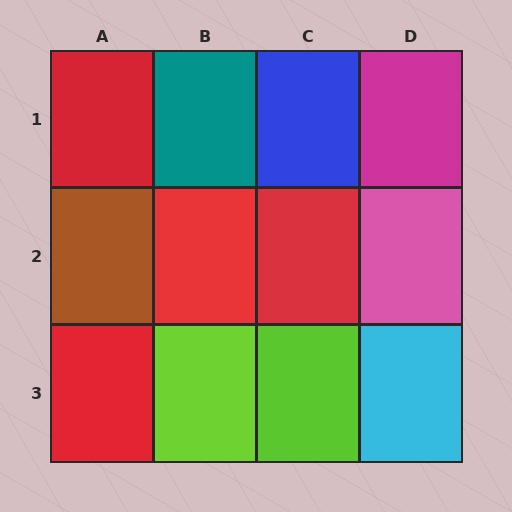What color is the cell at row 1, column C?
Blue.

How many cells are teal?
1 cell is teal.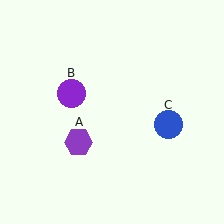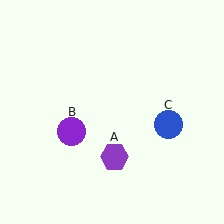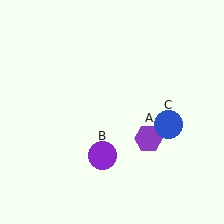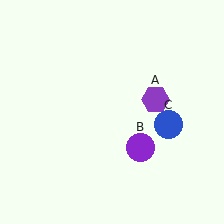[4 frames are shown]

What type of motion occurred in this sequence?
The purple hexagon (object A), purple circle (object B) rotated counterclockwise around the center of the scene.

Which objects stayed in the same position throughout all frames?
Blue circle (object C) remained stationary.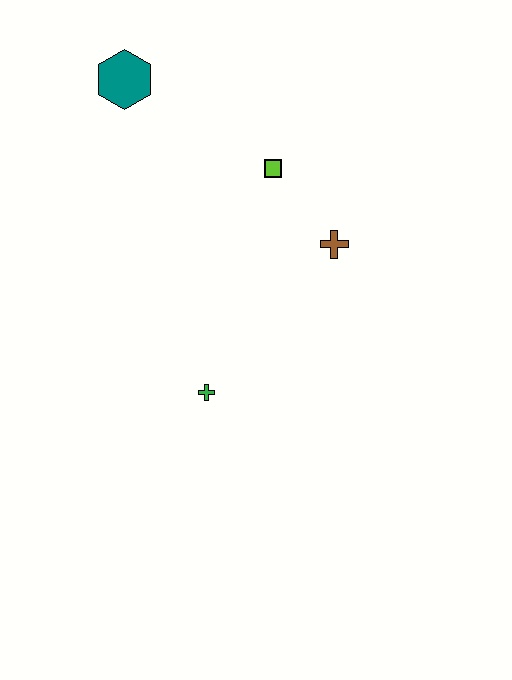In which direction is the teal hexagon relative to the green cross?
The teal hexagon is above the green cross.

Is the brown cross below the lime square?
Yes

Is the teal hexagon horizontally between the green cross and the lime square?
No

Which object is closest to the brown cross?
The lime square is closest to the brown cross.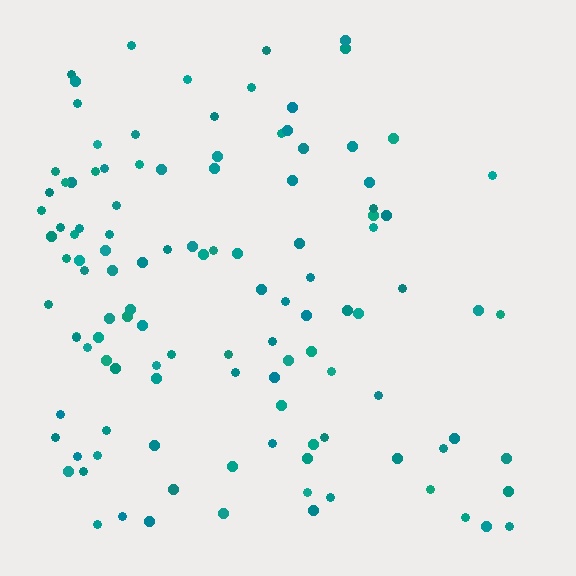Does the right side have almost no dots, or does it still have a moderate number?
Still a moderate number, just noticeably fewer than the left.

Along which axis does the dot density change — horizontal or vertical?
Horizontal.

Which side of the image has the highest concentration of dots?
The left.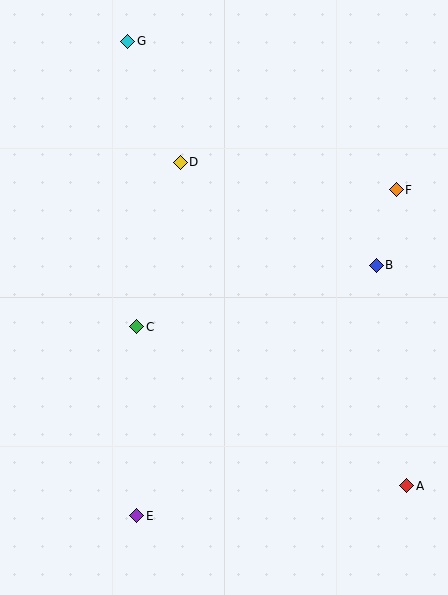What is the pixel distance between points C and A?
The distance between C and A is 313 pixels.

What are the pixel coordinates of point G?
Point G is at (128, 41).